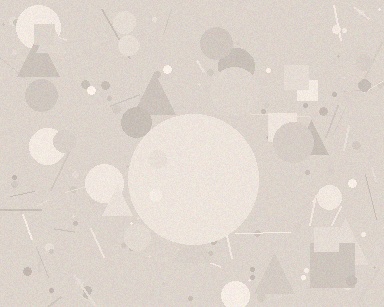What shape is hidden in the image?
A circle is hidden in the image.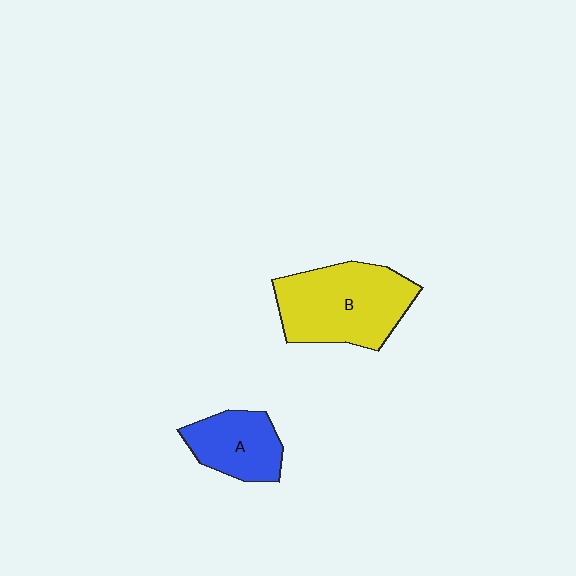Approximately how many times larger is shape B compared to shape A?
Approximately 1.7 times.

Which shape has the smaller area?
Shape A (blue).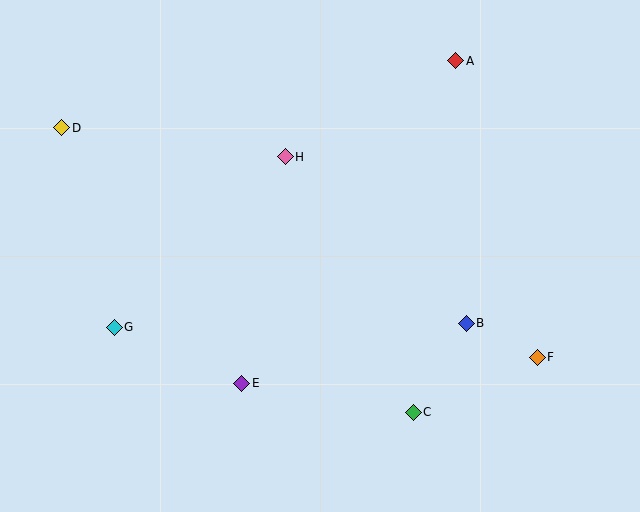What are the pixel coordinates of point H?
Point H is at (285, 157).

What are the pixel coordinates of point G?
Point G is at (114, 327).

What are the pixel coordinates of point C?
Point C is at (413, 412).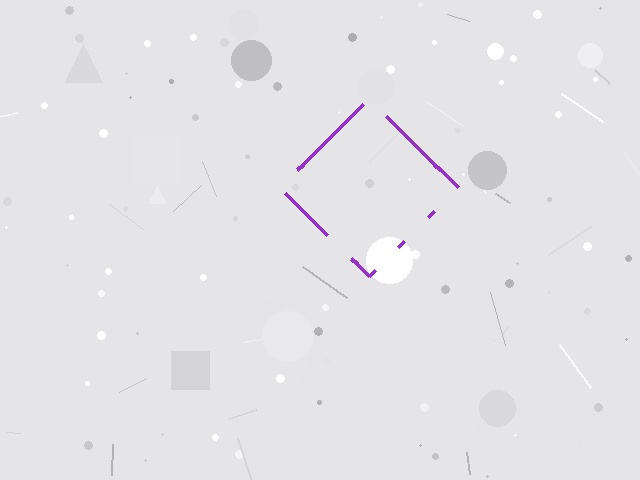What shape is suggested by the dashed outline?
The dashed outline suggests a diamond.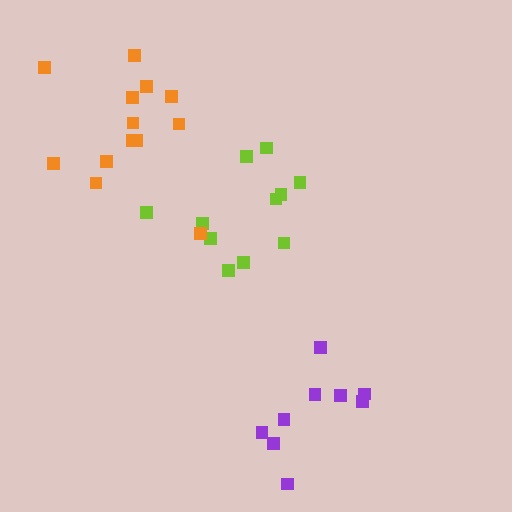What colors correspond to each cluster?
The clusters are colored: lime, purple, orange.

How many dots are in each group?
Group 1: 11 dots, Group 2: 9 dots, Group 3: 13 dots (33 total).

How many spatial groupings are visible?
There are 3 spatial groupings.